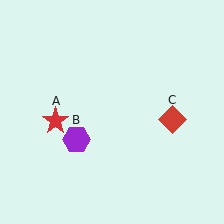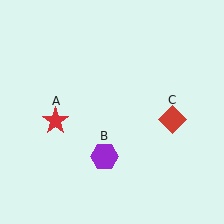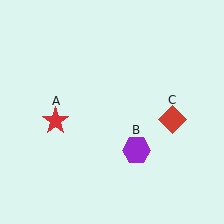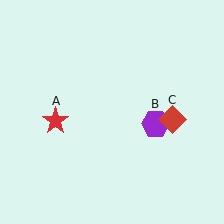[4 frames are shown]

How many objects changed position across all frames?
1 object changed position: purple hexagon (object B).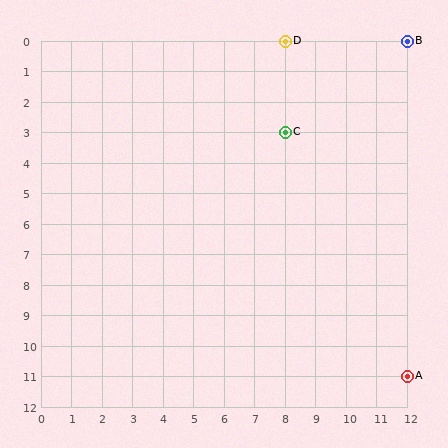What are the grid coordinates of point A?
Point A is at grid coordinates (12, 11).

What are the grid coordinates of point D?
Point D is at grid coordinates (8, 0).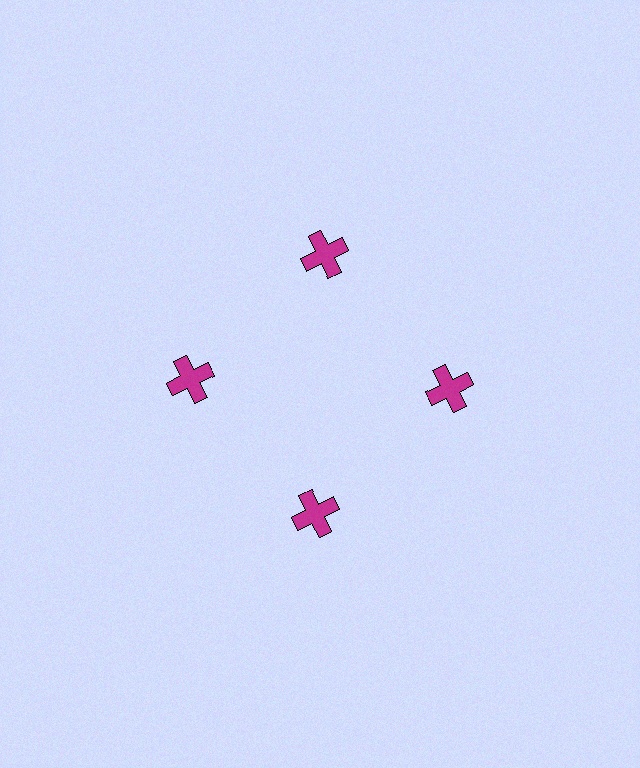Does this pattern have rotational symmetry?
Yes, this pattern has 4-fold rotational symmetry. It looks the same after rotating 90 degrees around the center.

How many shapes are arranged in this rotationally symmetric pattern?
There are 4 shapes, arranged in 4 groups of 1.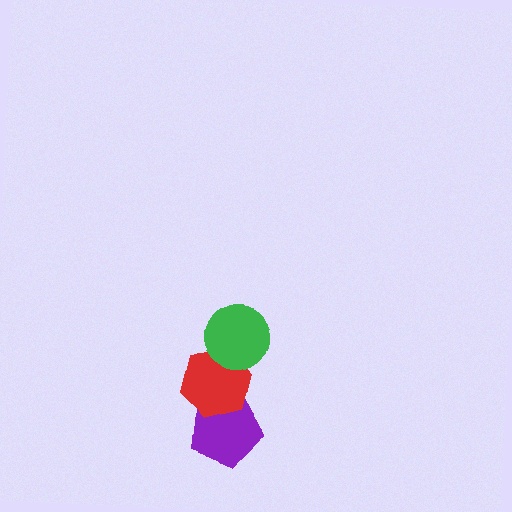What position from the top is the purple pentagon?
The purple pentagon is 3rd from the top.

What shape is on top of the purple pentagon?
The red hexagon is on top of the purple pentagon.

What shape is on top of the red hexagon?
The green circle is on top of the red hexagon.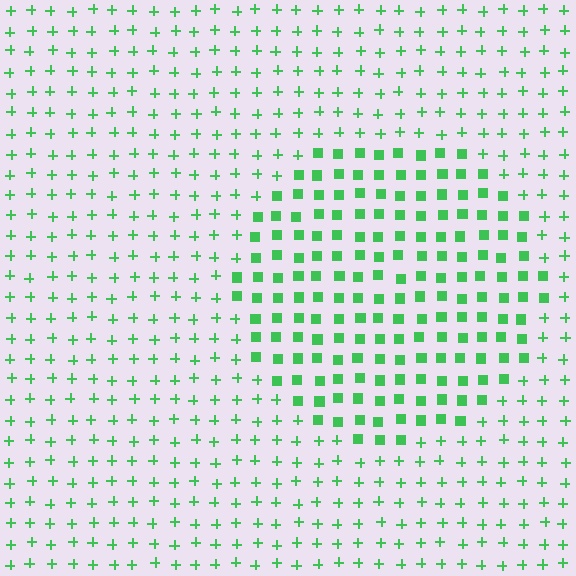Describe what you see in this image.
The image is filled with small green elements arranged in a uniform grid. A circle-shaped region contains squares, while the surrounding area contains plus signs. The boundary is defined purely by the change in element shape.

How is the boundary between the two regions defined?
The boundary is defined by a change in element shape: squares inside vs. plus signs outside. All elements share the same color and spacing.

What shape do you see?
I see a circle.